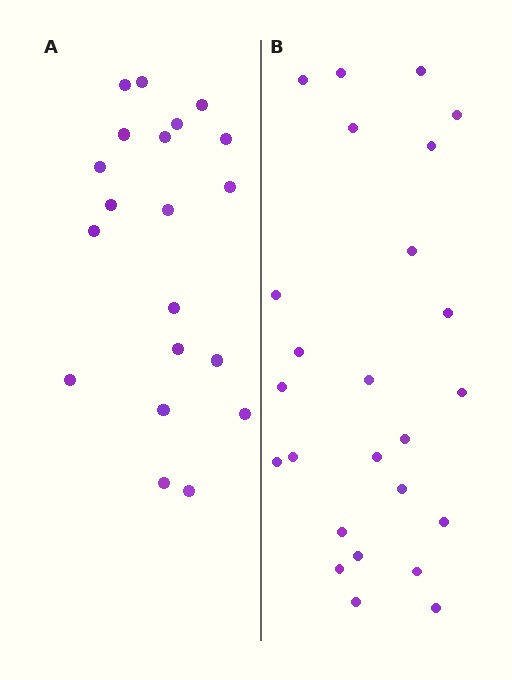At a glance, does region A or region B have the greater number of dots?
Region B (the right region) has more dots.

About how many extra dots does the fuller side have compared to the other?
Region B has about 5 more dots than region A.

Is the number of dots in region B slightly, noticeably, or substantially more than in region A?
Region B has noticeably more, but not dramatically so. The ratio is roughly 1.2 to 1.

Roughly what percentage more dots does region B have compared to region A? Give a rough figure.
About 25% more.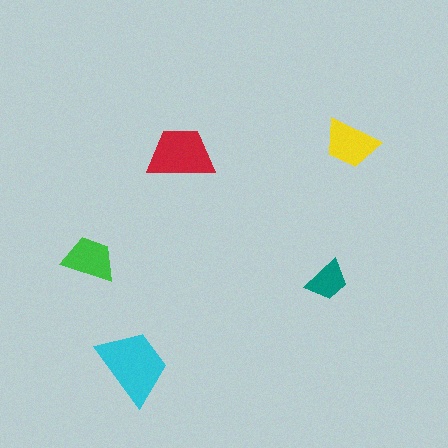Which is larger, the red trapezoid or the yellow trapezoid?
The red one.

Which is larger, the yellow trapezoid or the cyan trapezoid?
The cyan one.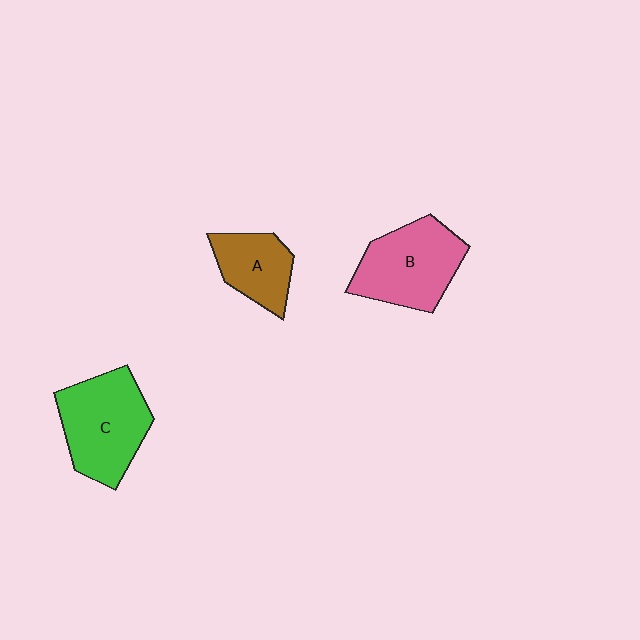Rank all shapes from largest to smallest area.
From largest to smallest: C (green), B (pink), A (brown).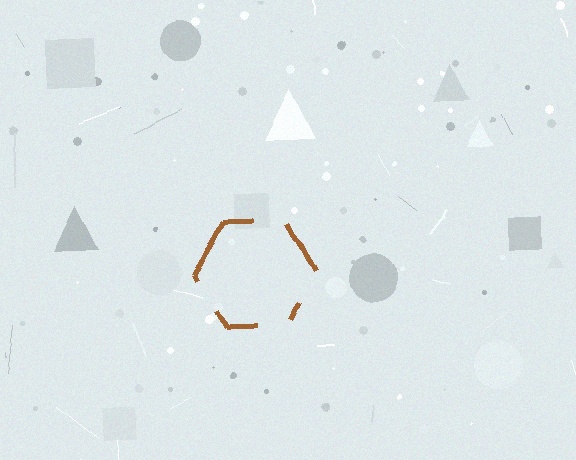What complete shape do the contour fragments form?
The contour fragments form a hexagon.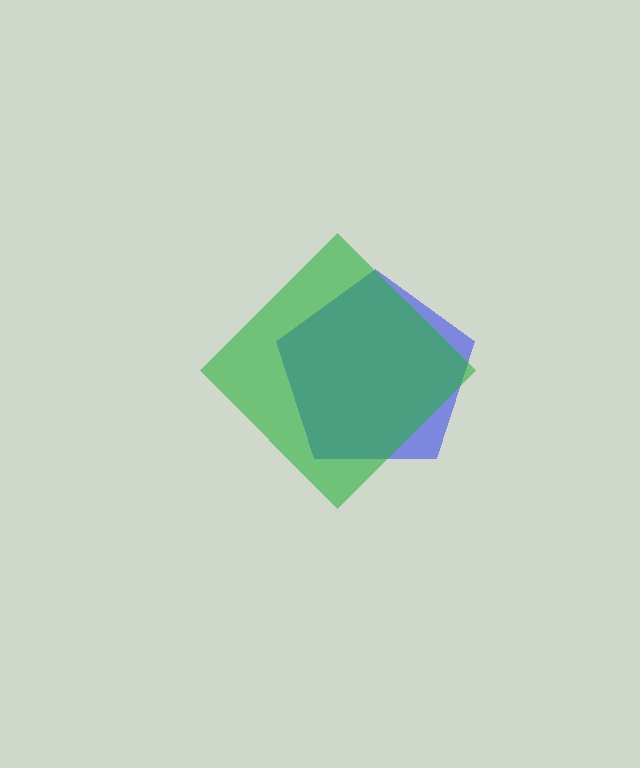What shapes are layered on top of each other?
The layered shapes are: a blue pentagon, a green diamond.